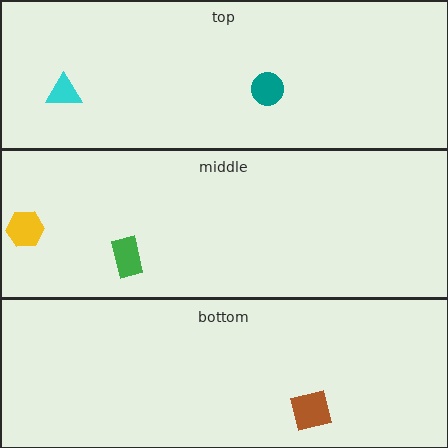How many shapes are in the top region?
2.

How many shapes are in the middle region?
2.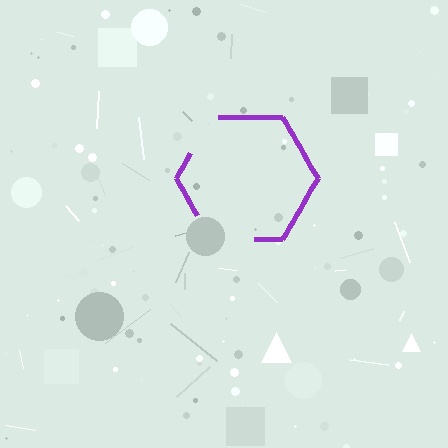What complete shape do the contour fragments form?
The contour fragments form a hexagon.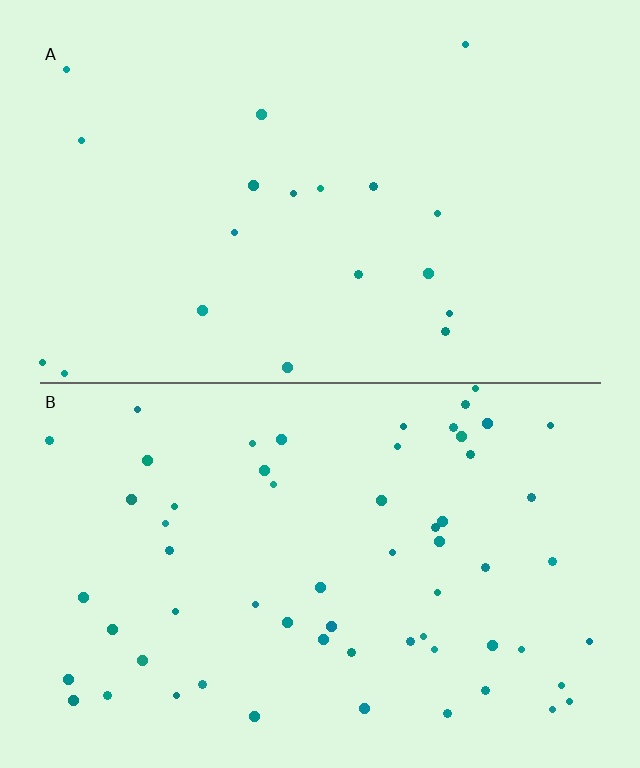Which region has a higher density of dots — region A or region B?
B (the bottom).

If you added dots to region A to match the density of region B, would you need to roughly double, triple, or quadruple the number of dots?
Approximately triple.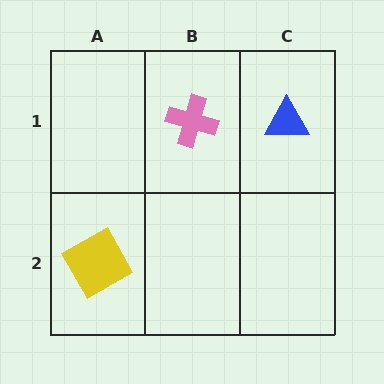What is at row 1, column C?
A blue triangle.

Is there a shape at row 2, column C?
No, that cell is empty.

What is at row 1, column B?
A pink cross.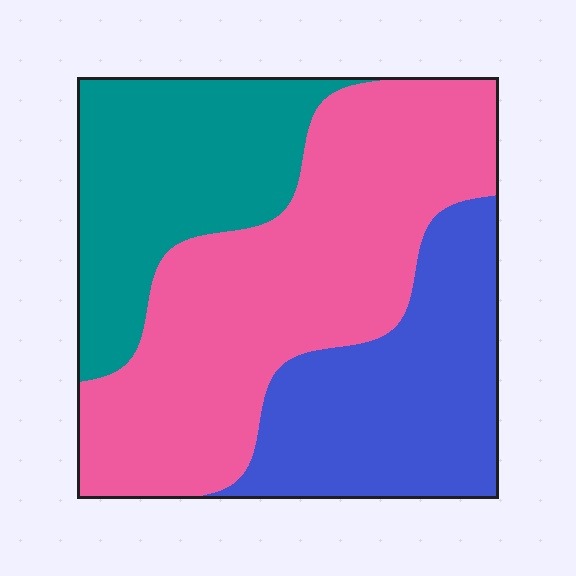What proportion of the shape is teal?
Teal takes up about one quarter (1/4) of the shape.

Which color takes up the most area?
Pink, at roughly 45%.